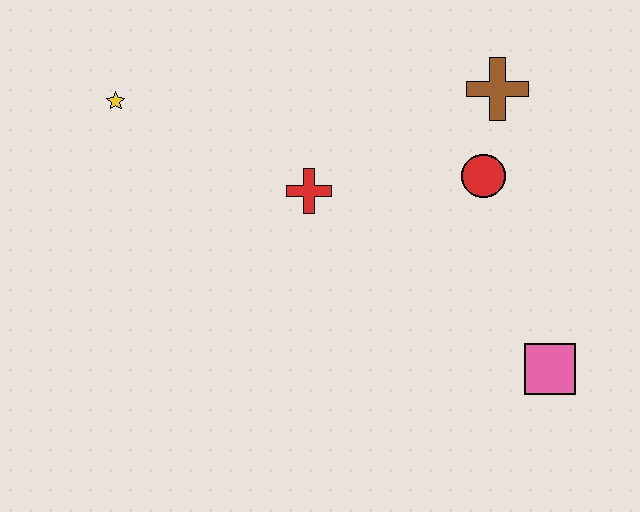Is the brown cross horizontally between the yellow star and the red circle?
No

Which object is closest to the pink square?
The red circle is closest to the pink square.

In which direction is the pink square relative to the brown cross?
The pink square is below the brown cross.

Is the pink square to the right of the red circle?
Yes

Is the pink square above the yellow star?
No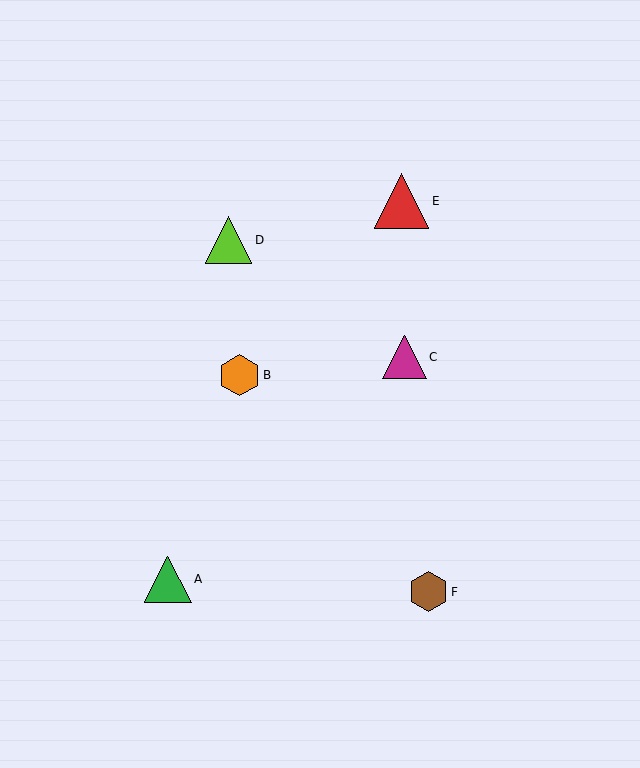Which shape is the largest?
The red triangle (labeled E) is the largest.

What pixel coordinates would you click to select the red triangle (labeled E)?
Click at (401, 201) to select the red triangle E.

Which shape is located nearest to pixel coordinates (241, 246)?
The lime triangle (labeled D) at (229, 240) is nearest to that location.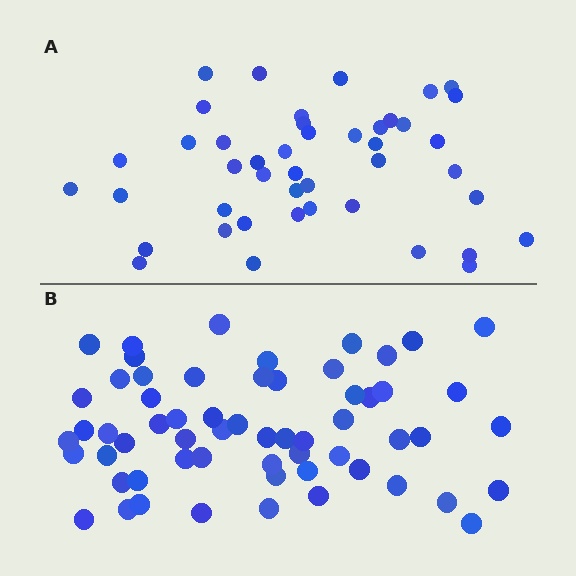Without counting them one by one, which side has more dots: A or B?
Region B (the bottom region) has more dots.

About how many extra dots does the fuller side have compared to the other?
Region B has approximately 15 more dots than region A.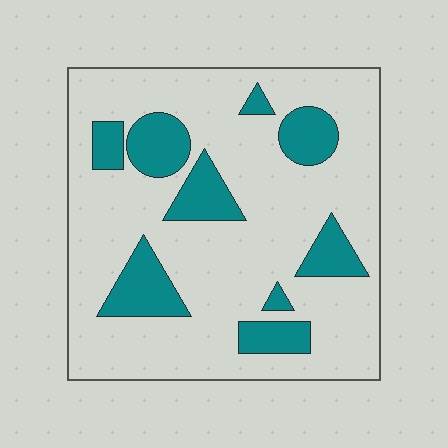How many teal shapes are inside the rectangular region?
9.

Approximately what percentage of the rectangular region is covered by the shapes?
Approximately 20%.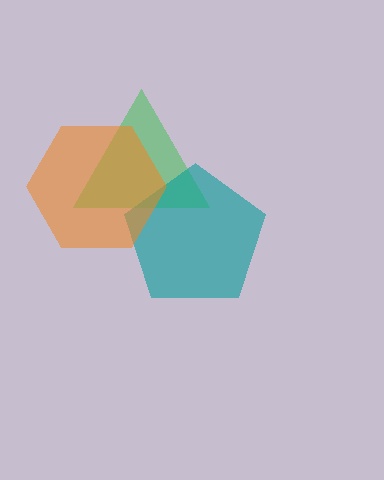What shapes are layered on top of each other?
The layered shapes are: a green triangle, a teal pentagon, an orange hexagon.